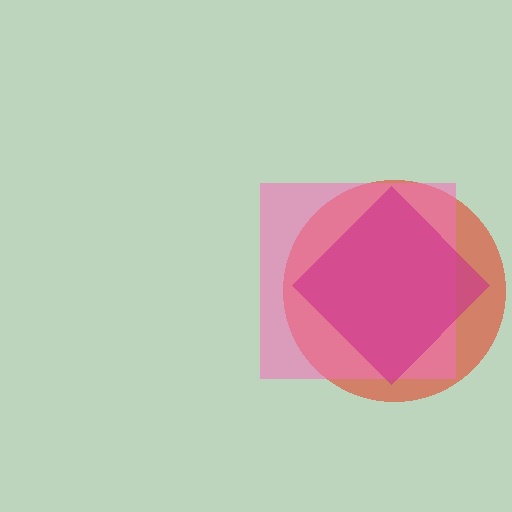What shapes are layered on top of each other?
The layered shapes are: a red circle, a pink square, a magenta diamond.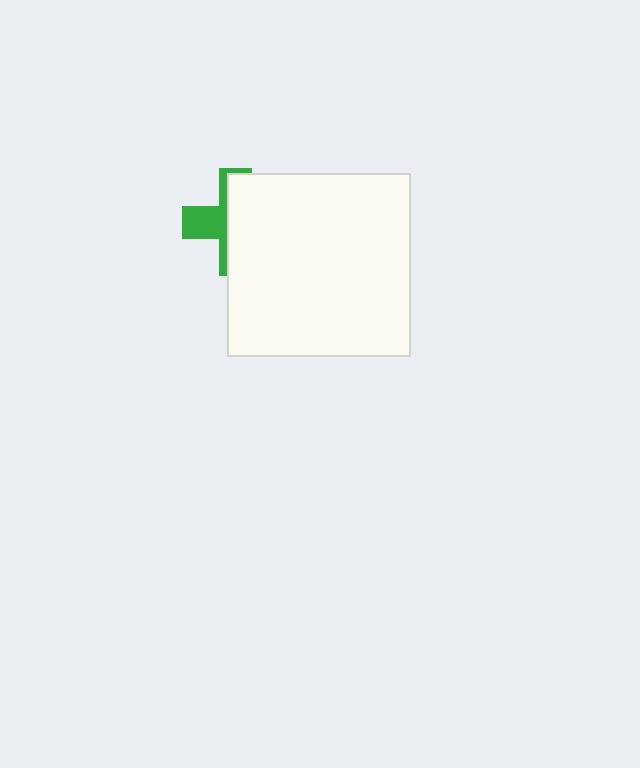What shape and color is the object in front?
The object in front is a white square.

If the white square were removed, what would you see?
You would see the complete green cross.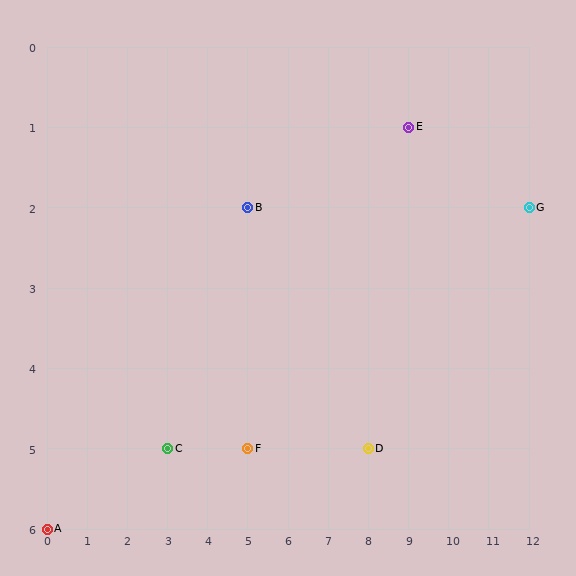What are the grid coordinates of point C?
Point C is at grid coordinates (3, 5).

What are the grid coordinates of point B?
Point B is at grid coordinates (5, 2).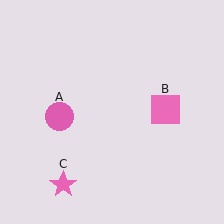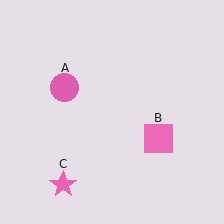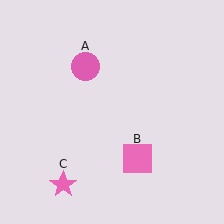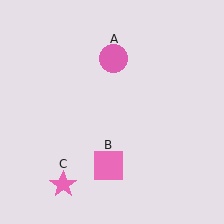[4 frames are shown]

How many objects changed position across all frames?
2 objects changed position: pink circle (object A), pink square (object B).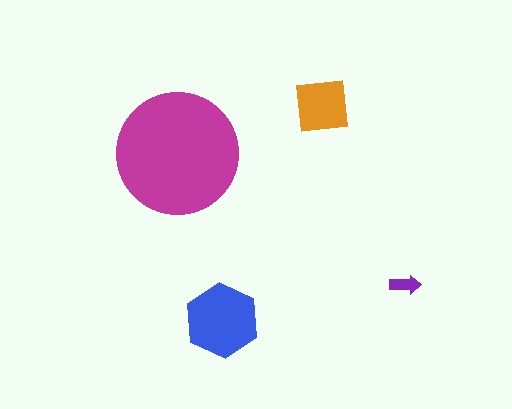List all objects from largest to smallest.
The magenta circle, the blue hexagon, the orange square, the purple arrow.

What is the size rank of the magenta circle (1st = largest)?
1st.